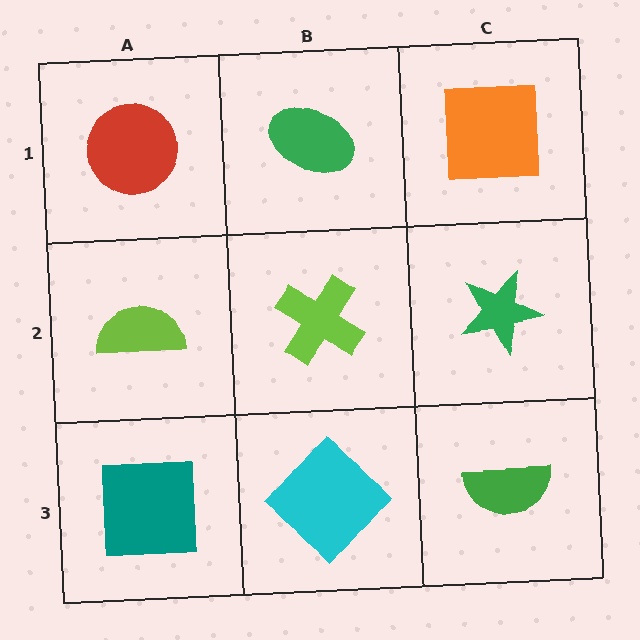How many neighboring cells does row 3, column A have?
2.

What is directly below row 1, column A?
A lime semicircle.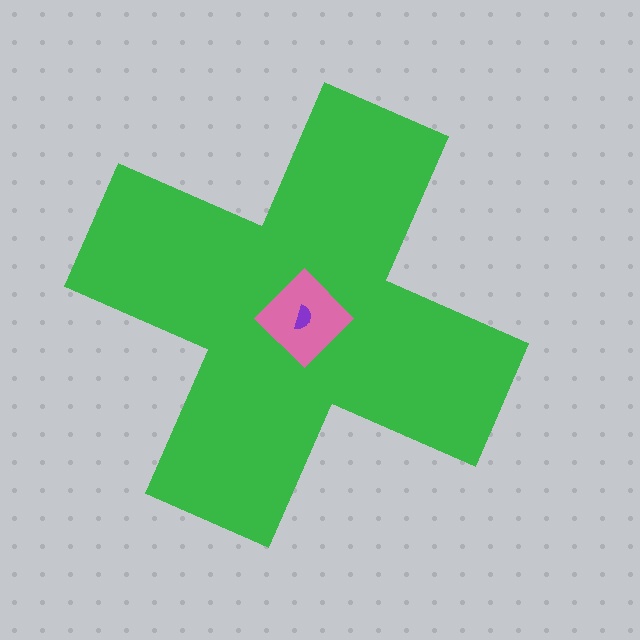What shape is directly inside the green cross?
The pink diamond.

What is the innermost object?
The purple semicircle.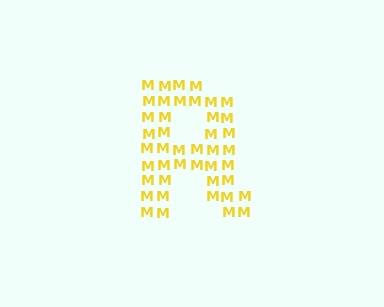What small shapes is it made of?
It is made of small letter M's.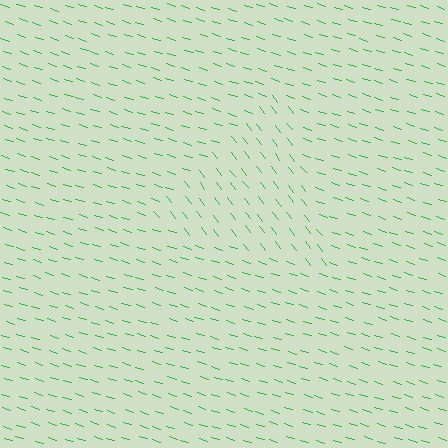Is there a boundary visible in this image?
Yes, there is a texture boundary formed by a change in line orientation.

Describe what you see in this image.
The image is filled with small green line segments. A triangle region in the image has lines oriented differently from the surrounding lines, creating a visible texture boundary.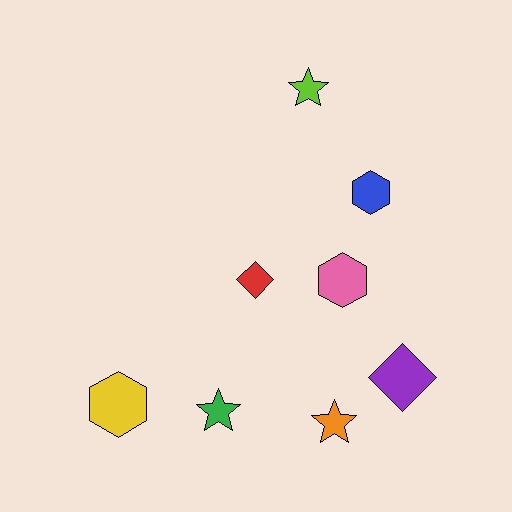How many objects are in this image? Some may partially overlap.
There are 8 objects.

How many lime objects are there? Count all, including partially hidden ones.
There is 1 lime object.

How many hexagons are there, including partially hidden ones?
There are 3 hexagons.